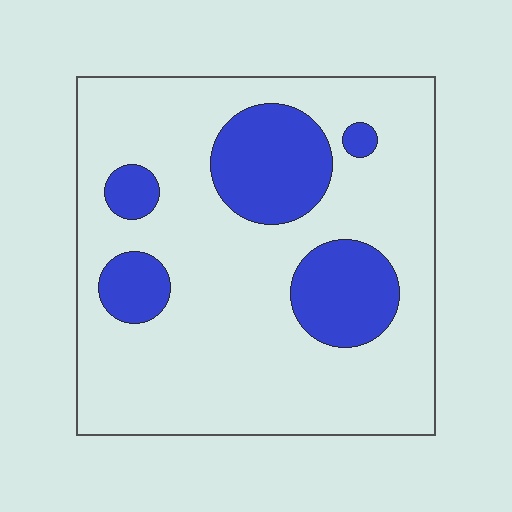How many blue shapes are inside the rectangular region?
5.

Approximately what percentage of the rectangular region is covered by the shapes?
Approximately 20%.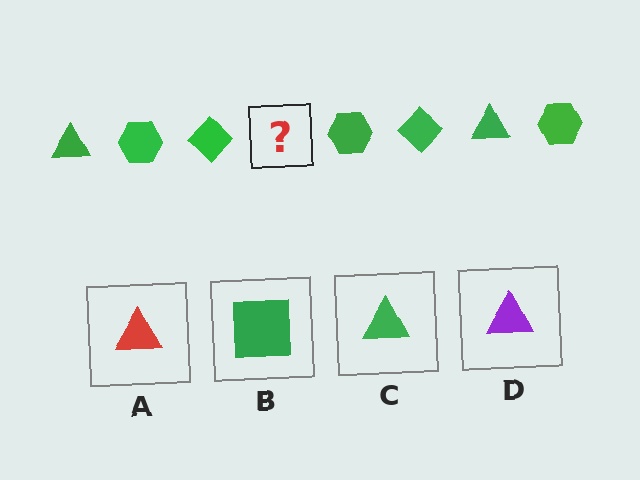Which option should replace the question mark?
Option C.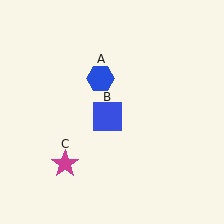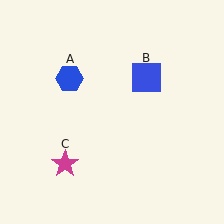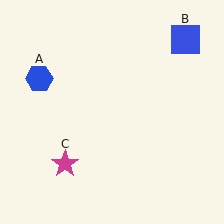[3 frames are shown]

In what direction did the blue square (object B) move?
The blue square (object B) moved up and to the right.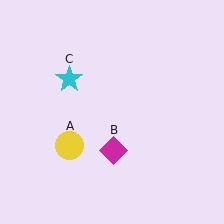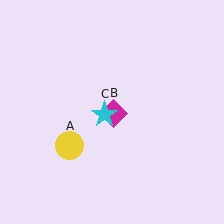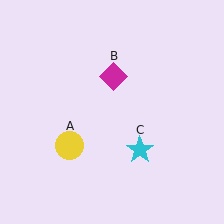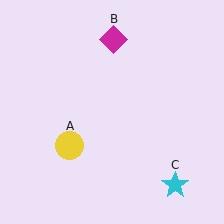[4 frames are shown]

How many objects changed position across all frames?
2 objects changed position: magenta diamond (object B), cyan star (object C).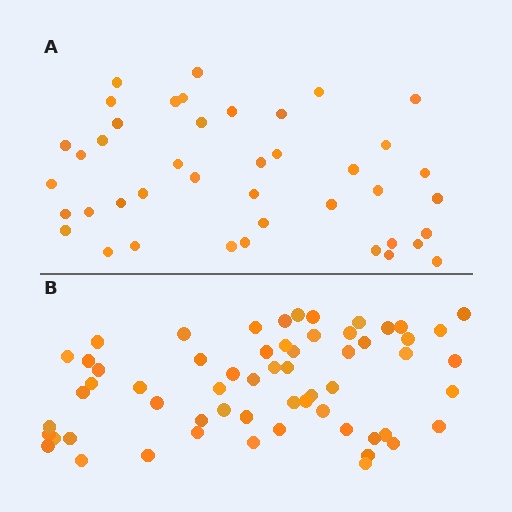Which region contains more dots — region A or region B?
Region B (the bottom region) has more dots.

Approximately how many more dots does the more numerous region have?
Region B has approximately 20 more dots than region A.